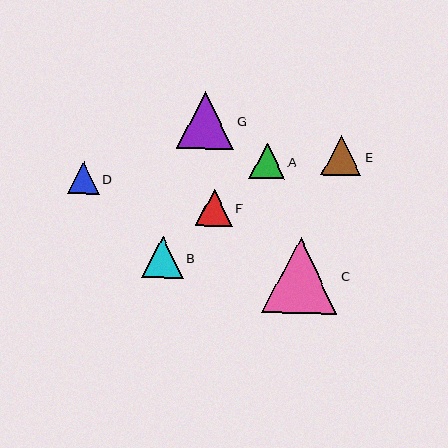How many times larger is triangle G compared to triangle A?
Triangle G is approximately 1.6 times the size of triangle A.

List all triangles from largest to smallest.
From largest to smallest: C, G, B, E, F, A, D.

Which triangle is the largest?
Triangle C is the largest with a size of approximately 75 pixels.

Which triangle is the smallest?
Triangle D is the smallest with a size of approximately 32 pixels.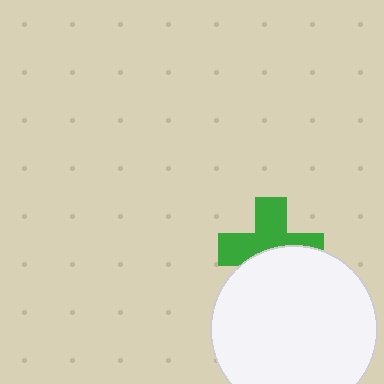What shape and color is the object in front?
The object in front is a white circle.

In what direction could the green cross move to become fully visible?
The green cross could move up. That would shift it out from behind the white circle entirely.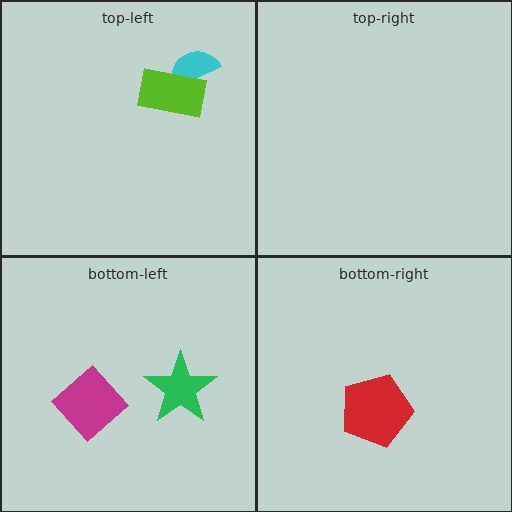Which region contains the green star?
The bottom-left region.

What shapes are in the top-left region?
The cyan semicircle, the lime rectangle.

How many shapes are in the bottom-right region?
1.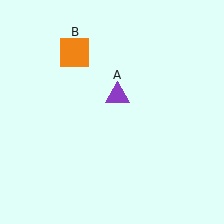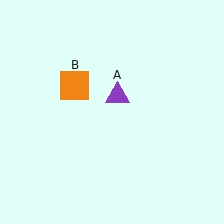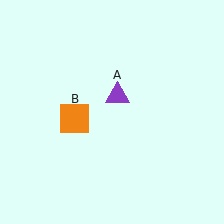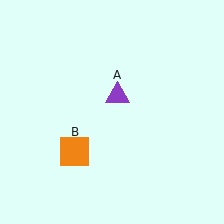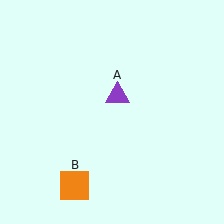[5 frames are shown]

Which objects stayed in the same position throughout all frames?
Purple triangle (object A) remained stationary.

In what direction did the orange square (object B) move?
The orange square (object B) moved down.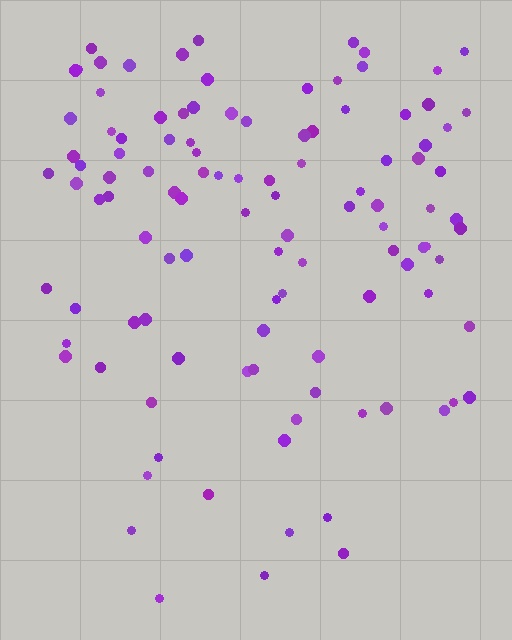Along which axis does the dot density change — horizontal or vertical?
Vertical.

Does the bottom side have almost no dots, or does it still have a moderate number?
Still a moderate number, just noticeably fewer than the top.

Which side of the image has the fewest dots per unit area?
The bottom.